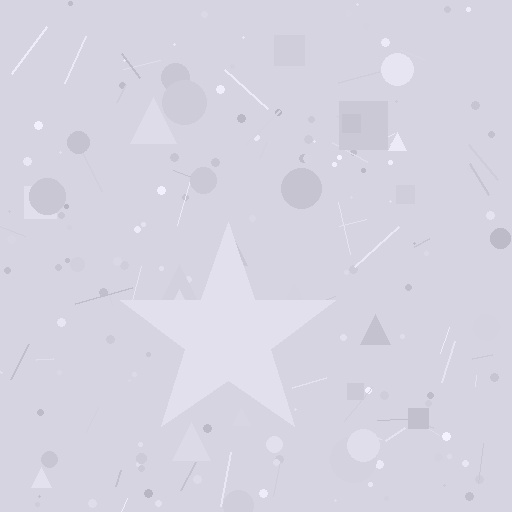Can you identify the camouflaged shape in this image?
The camouflaged shape is a star.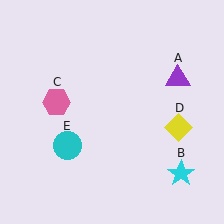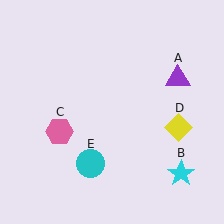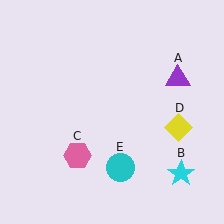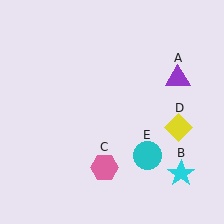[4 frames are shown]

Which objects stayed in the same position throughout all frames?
Purple triangle (object A) and cyan star (object B) and yellow diamond (object D) remained stationary.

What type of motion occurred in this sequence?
The pink hexagon (object C), cyan circle (object E) rotated counterclockwise around the center of the scene.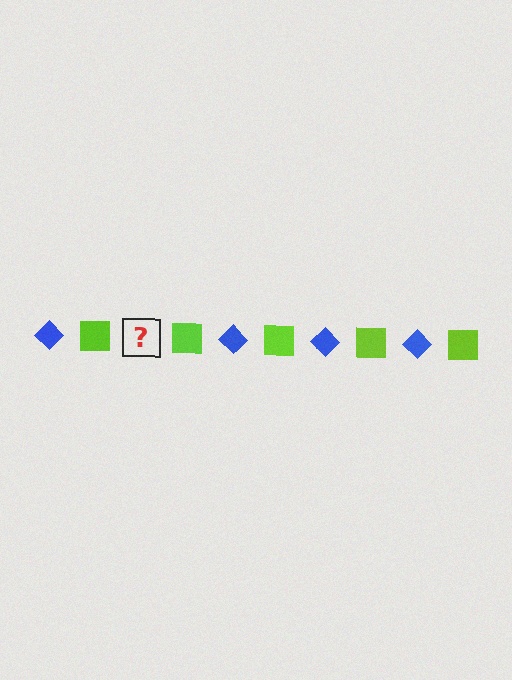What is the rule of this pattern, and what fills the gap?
The rule is that the pattern alternates between blue diamond and lime square. The gap should be filled with a blue diamond.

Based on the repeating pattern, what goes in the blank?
The blank should be a blue diamond.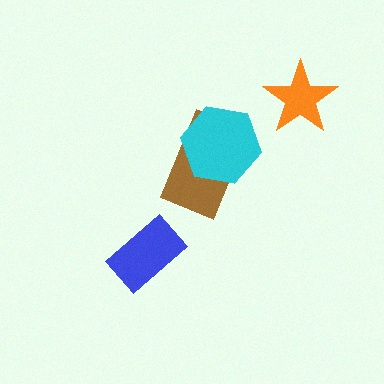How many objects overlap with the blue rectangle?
0 objects overlap with the blue rectangle.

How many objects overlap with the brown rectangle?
1 object overlaps with the brown rectangle.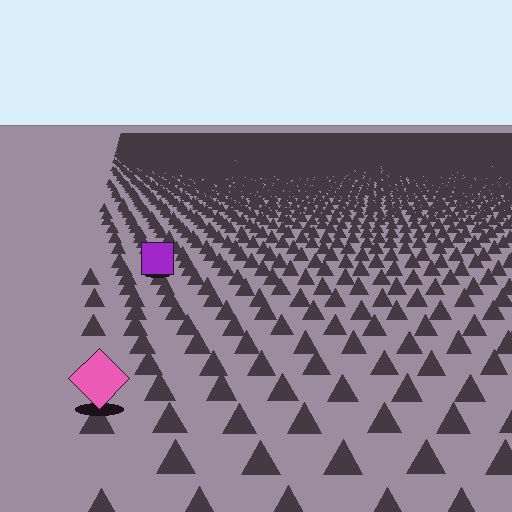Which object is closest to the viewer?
The pink diamond is closest. The texture marks near it are larger and more spread out.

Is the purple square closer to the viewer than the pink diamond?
No. The pink diamond is closer — you can tell from the texture gradient: the ground texture is coarser near it.